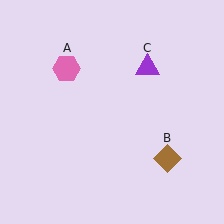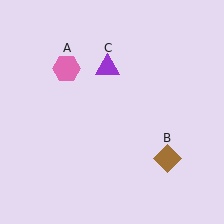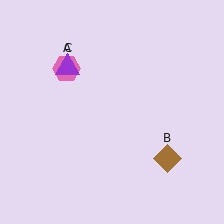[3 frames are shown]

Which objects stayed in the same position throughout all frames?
Pink hexagon (object A) and brown diamond (object B) remained stationary.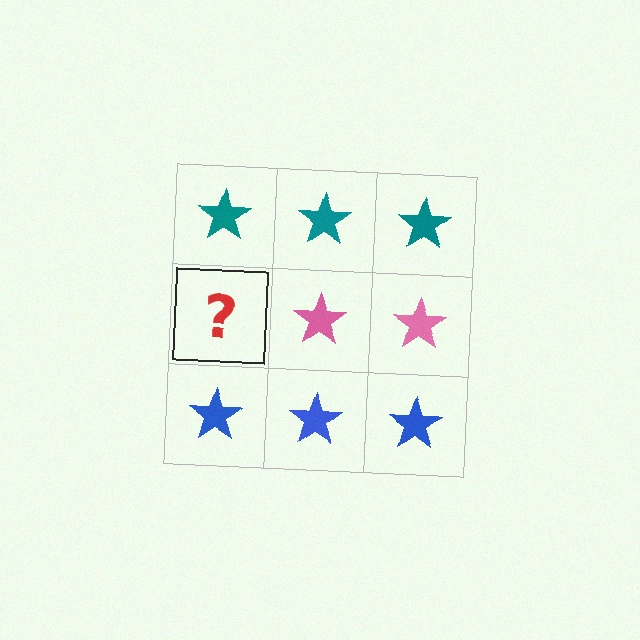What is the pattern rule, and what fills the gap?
The rule is that each row has a consistent color. The gap should be filled with a pink star.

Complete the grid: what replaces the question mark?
The question mark should be replaced with a pink star.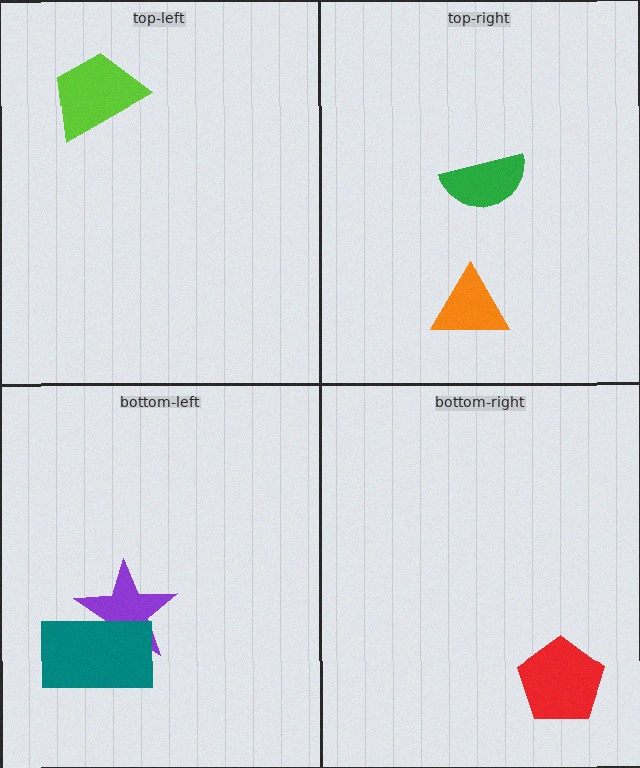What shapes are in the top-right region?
The green semicircle, the orange triangle.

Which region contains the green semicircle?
The top-right region.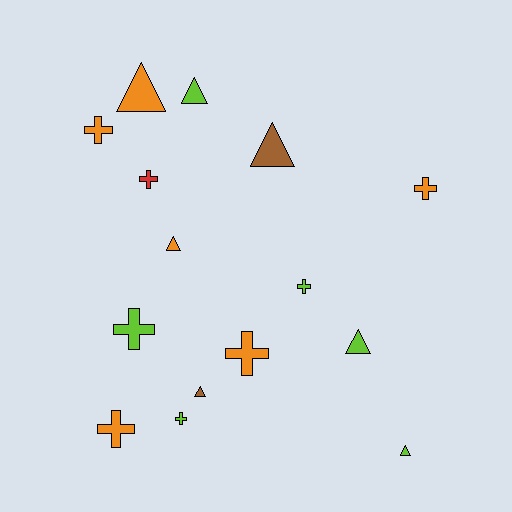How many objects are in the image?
There are 15 objects.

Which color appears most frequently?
Lime, with 6 objects.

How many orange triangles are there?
There are 2 orange triangles.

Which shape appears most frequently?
Cross, with 8 objects.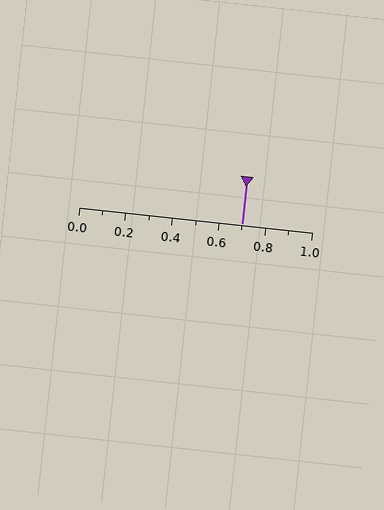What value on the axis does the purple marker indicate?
The marker indicates approximately 0.7.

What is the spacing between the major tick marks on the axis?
The major ticks are spaced 0.2 apart.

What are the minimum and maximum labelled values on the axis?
The axis runs from 0.0 to 1.0.